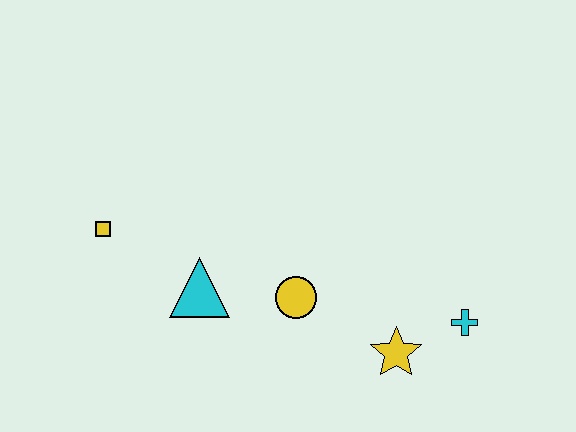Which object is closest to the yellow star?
The cyan cross is closest to the yellow star.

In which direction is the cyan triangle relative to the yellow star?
The cyan triangle is to the left of the yellow star.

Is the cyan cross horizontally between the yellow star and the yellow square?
No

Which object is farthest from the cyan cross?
The yellow square is farthest from the cyan cross.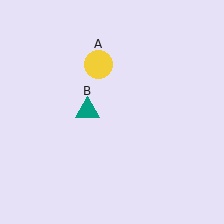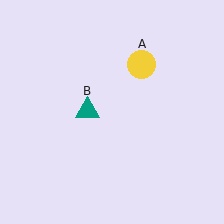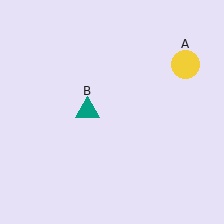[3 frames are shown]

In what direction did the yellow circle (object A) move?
The yellow circle (object A) moved right.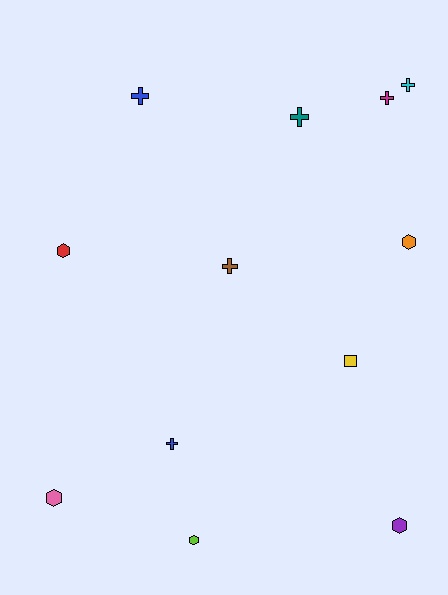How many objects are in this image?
There are 12 objects.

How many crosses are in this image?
There are 6 crosses.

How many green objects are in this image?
There are no green objects.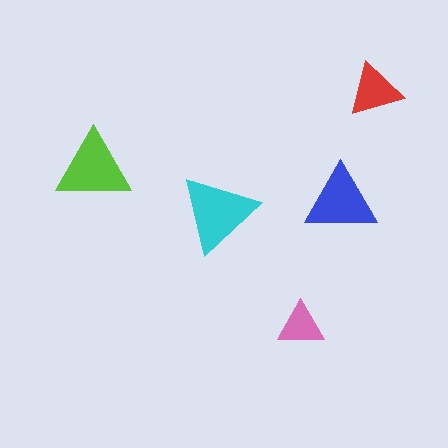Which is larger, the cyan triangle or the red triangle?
The cyan one.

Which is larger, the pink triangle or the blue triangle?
The blue one.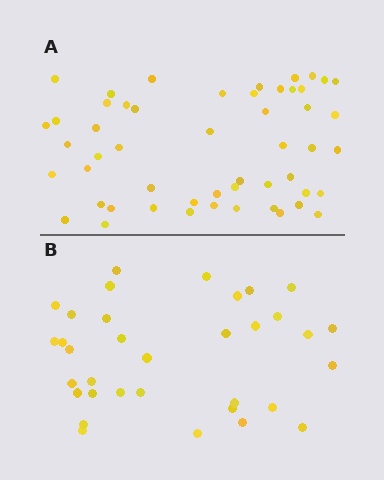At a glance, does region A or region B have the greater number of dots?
Region A (the top region) has more dots.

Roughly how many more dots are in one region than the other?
Region A has approximately 20 more dots than region B.